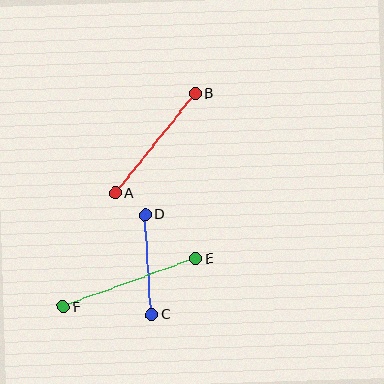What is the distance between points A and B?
The distance is approximately 127 pixels.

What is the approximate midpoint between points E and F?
The midpoint is at approximately (130, 283) pixels.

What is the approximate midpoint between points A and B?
The midpoint is at approximately (155, 143) pixels.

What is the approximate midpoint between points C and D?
The midpoint is at approximately (148, 265) pixels.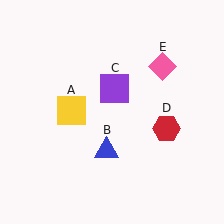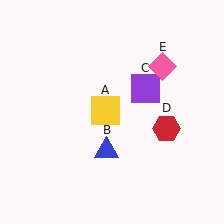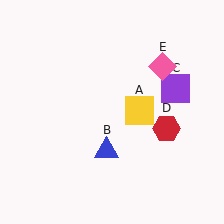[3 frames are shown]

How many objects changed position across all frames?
2 objects changed position: yellow square (object A), purple square (object C).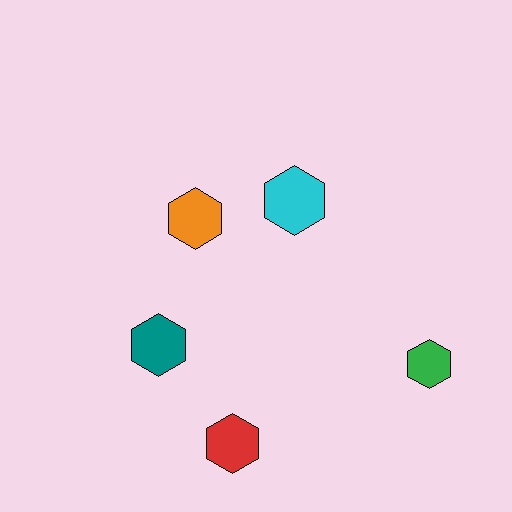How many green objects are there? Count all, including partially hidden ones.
There is 1 green object.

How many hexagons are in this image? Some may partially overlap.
There are 5 hexagons.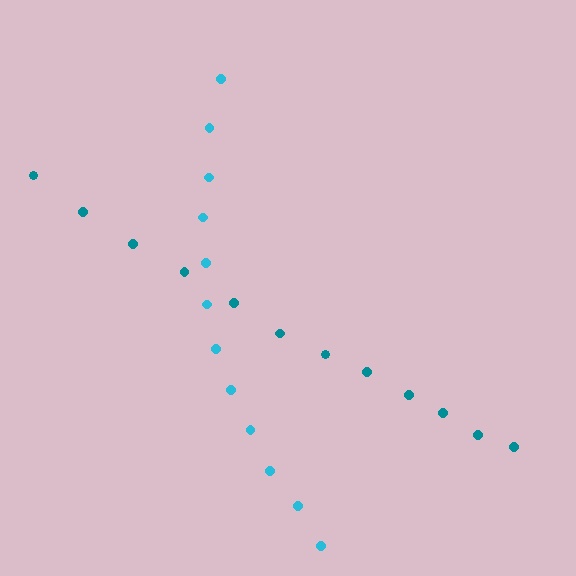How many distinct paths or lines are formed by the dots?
There are 2 distinct paths.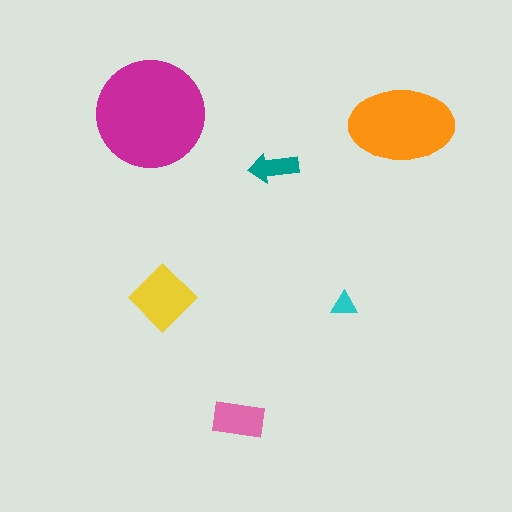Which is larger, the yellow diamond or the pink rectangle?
The yellow diamond.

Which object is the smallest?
The cyan triangle.